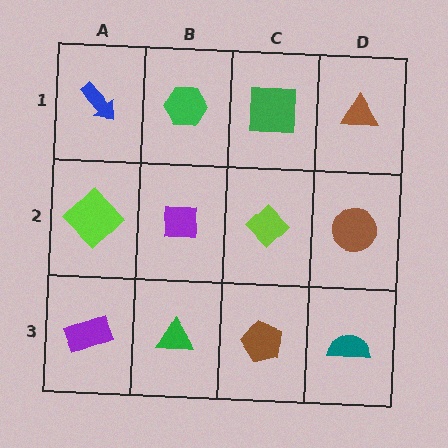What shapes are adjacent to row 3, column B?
A purple square (row 2, column B), a purple rectangle (row 3, column A), a brown pentagon (row 3, column C).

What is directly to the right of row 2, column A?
A purple square.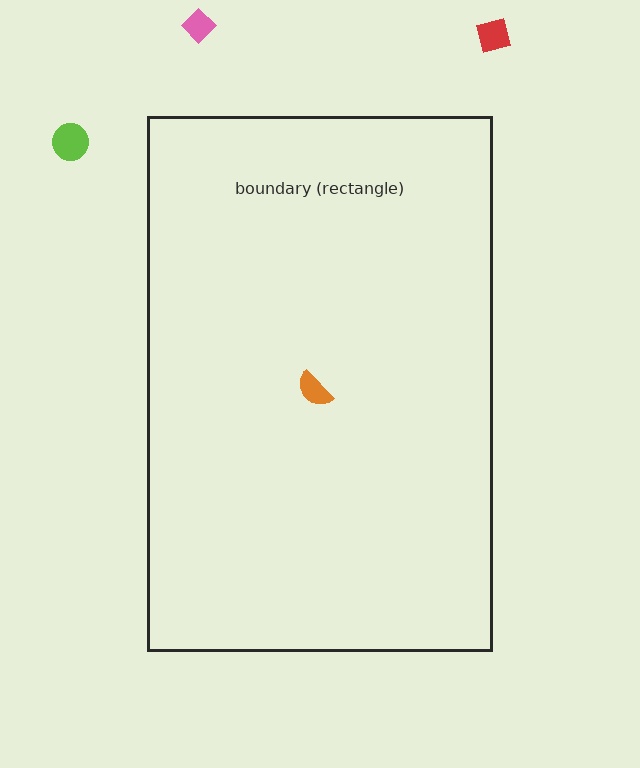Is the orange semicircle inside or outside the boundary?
Inside.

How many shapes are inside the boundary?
1 inside, 3 outside.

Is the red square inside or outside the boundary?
Outside.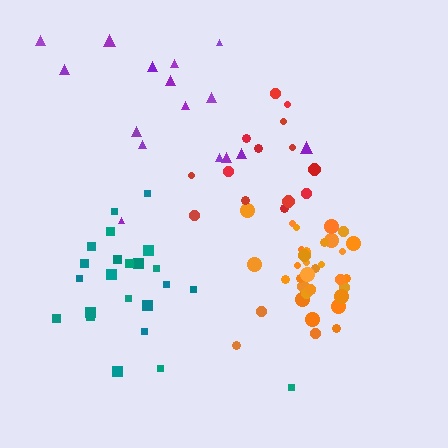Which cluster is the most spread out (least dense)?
Purple.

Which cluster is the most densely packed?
Orange.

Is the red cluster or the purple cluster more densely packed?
Red.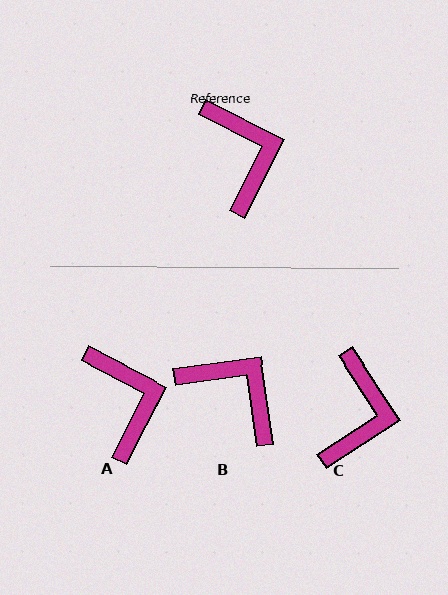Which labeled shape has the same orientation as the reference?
A.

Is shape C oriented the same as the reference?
No, it is off by about 30 degrees.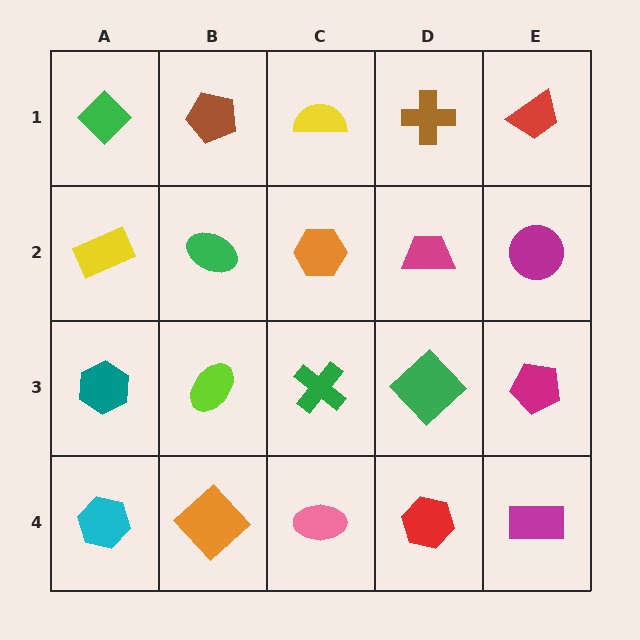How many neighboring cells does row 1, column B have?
3.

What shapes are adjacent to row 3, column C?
An orange hexagon (row 2, column C), a pink ellipse (row 4, column C), a lime ellipse (row 3, column B), a green diamond (row 3, column D).